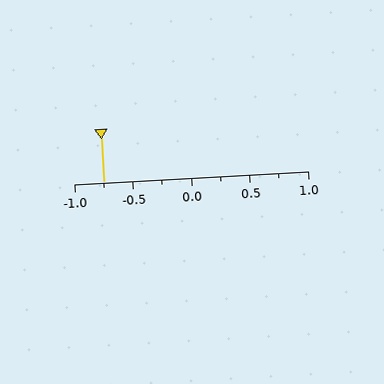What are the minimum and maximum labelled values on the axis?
The axis runs from -1.0 to 1.0.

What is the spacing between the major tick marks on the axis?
The major ticks are spaced 0.5 apart.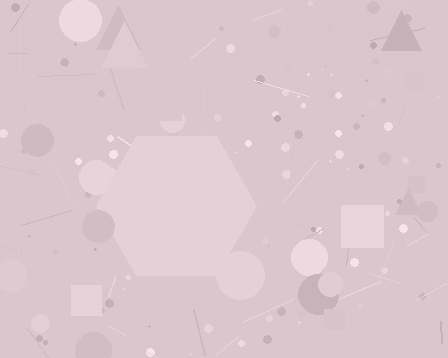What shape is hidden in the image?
A hexagon is hidden in the image.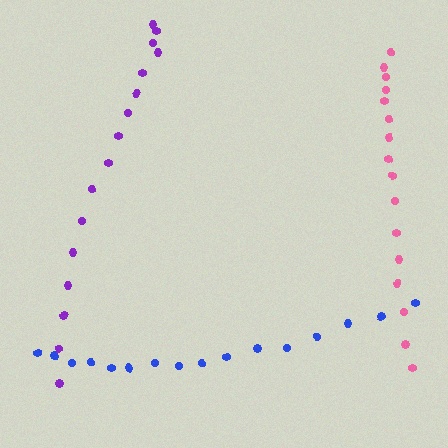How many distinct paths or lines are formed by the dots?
There are 3 distinct paths.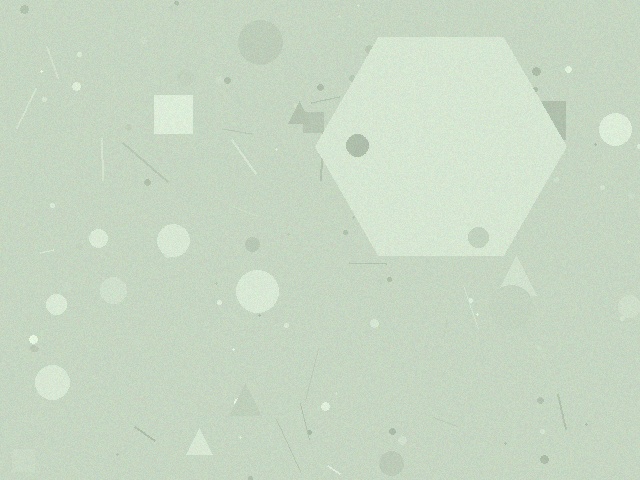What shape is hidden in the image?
A hexagon is hidden in the image.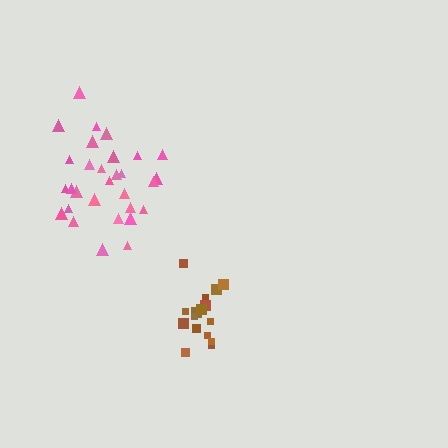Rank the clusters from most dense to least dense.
brown, pink.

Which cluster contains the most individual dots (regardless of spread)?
Pink (30).